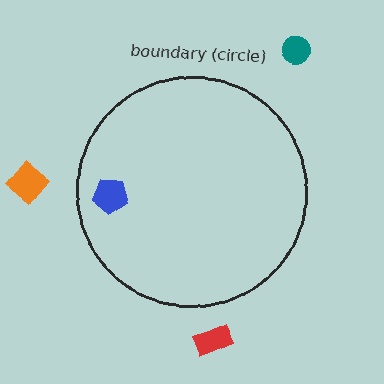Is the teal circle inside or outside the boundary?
Outside.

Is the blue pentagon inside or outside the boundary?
Inside.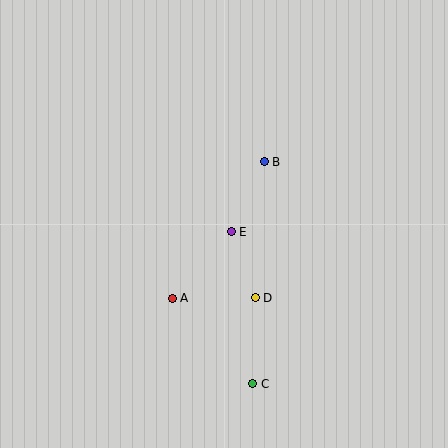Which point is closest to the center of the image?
Point E at (231, 232) is closest to the center.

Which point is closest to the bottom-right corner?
Point C is closest to the bottom-right corner.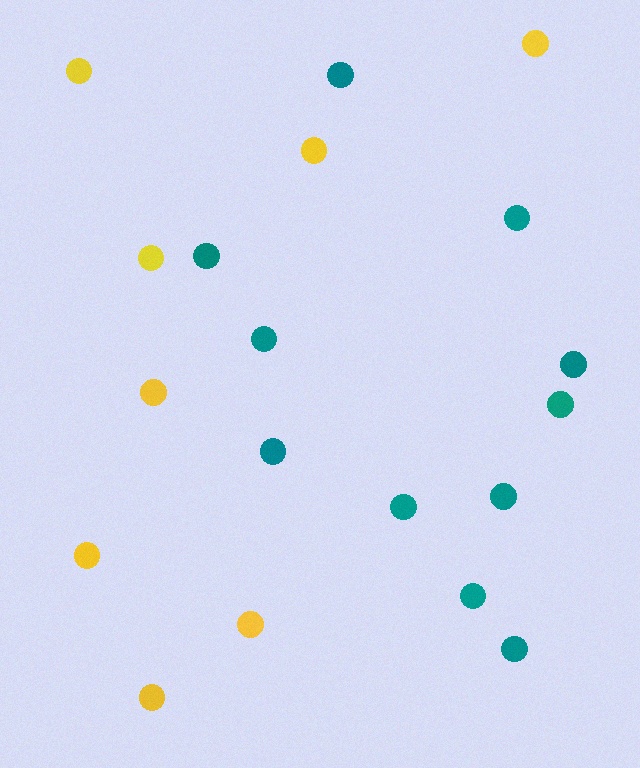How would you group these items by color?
There are 2 groups: one group of yellow circles (8) and one group of teal circles (11).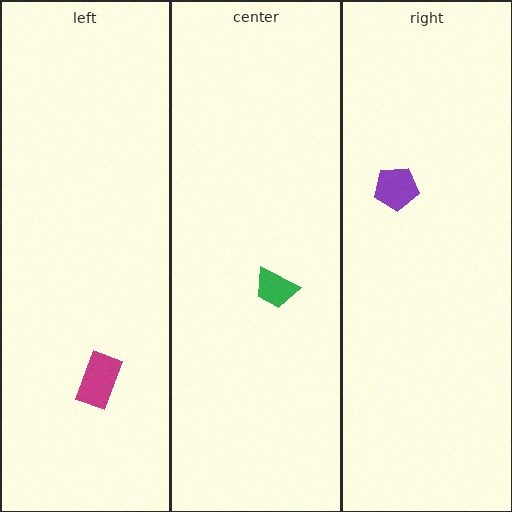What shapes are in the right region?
The purple pentagon.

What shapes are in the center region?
The green trapezoid.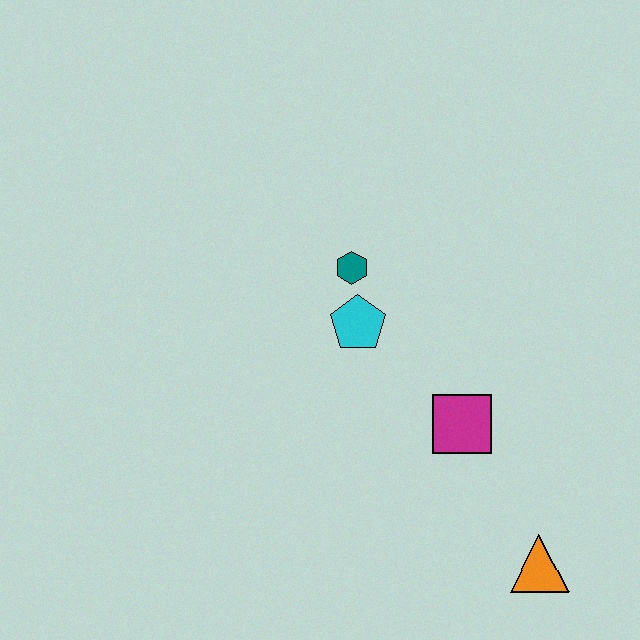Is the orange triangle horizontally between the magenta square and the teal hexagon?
No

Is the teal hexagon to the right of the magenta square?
No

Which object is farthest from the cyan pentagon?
The orange triangle is farthest from the cyan pentagon.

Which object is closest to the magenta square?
The cyan pentagon is closest to the magenta square.